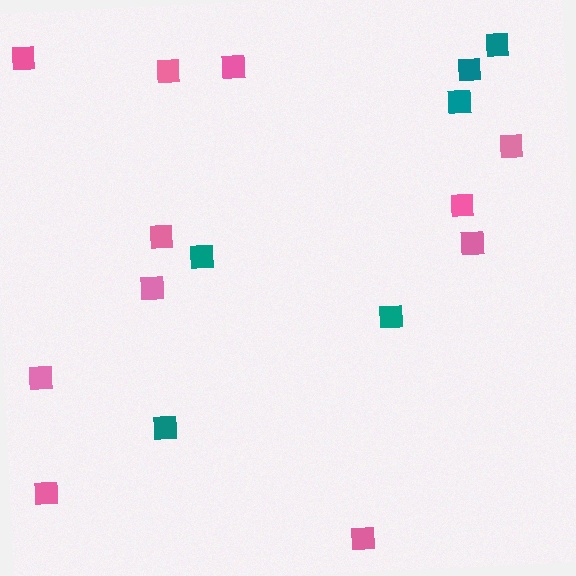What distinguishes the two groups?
There are 2 groups: one group of pink squares (11) and one group of teal squares (6).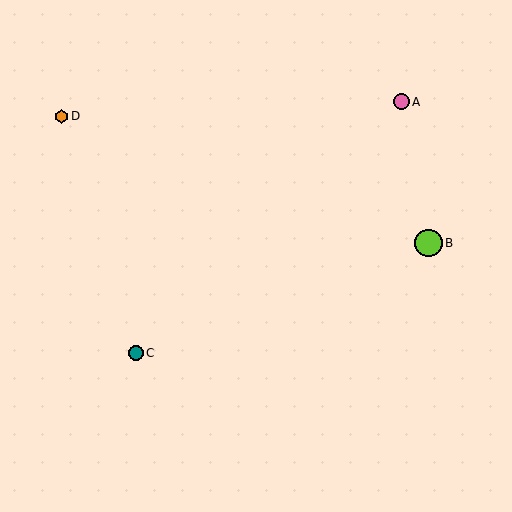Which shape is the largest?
The lime circle (labeled B) is the largest.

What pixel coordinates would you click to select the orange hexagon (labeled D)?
Click at (61, 116) to select the orange hexagon D.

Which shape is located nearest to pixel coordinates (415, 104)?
The pink circle (labeled A) at (401, 102) is nearest to that location.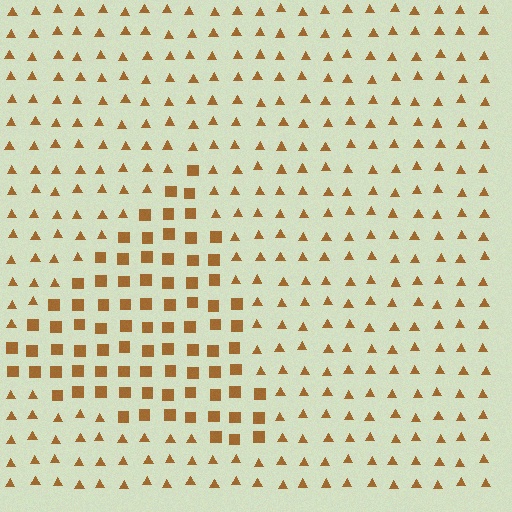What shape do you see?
I see a triangle.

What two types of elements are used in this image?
The image uses squares inside the triangle region and triangles outside it.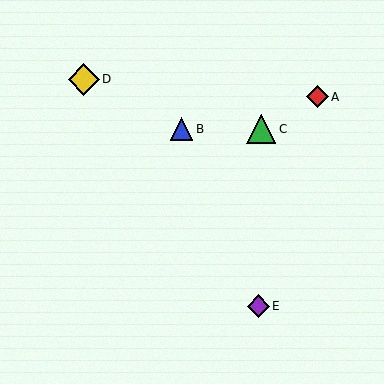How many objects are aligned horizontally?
2 objects (B, C) are aligned horizontally.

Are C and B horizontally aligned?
Yes, both are at y≈129.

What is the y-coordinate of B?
Object B is at y≈129.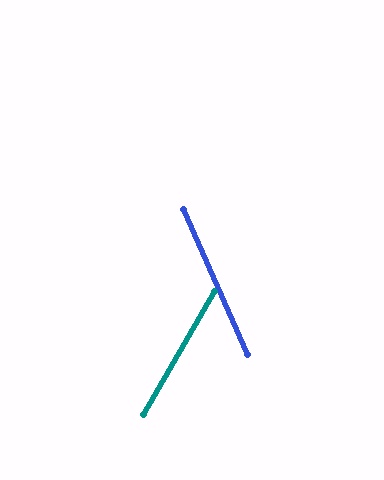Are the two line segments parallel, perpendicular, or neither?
Neither parallel nor perpendicular — they differ by about 54°.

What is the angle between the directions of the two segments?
Approximately 54 degrees.